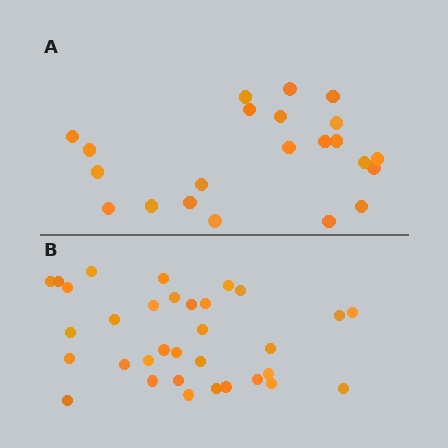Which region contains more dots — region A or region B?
Region B (the bottom region) has more dots.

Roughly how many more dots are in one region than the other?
Region B has roughly 12 or so more dots than region A.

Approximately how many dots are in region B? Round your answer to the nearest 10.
About 30 dots. (The exact count is 33, which rounds to 30.)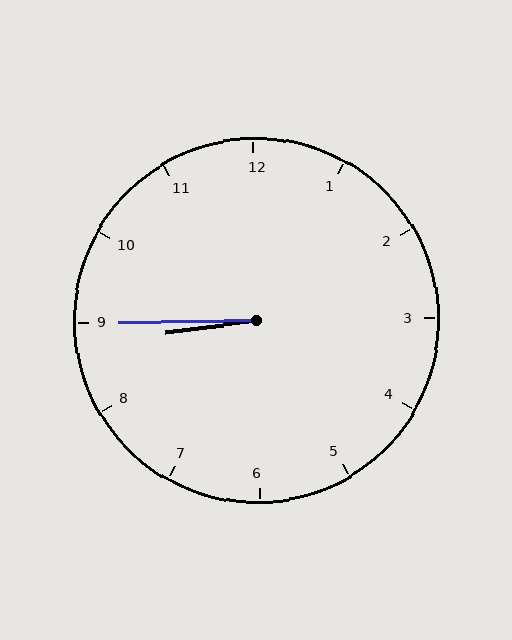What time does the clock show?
8:45.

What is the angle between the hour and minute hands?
Approximately 8 degrees.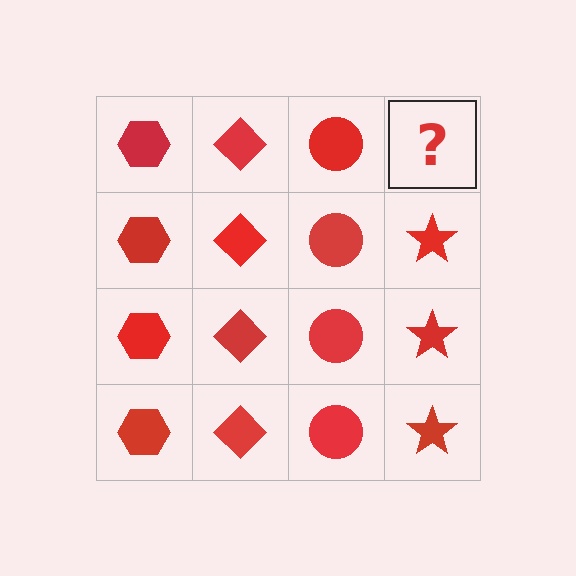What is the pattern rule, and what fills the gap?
The rule is that each column has a consistent shape. The gap should be filled with a red star.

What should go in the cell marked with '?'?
The missing cell should contain a red star.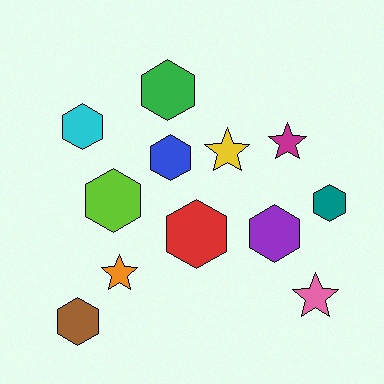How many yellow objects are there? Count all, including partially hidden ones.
There is 1 yellow object.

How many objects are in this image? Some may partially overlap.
There are 12 objects.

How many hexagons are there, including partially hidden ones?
There are 8 hexagons.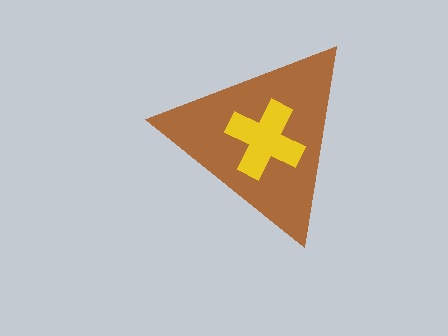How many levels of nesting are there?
2.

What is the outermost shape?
The brown triangle.